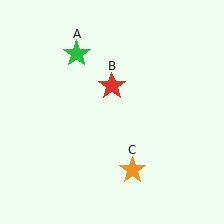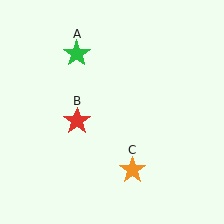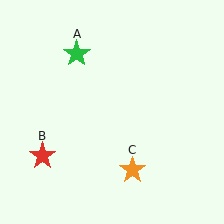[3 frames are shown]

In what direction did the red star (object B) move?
The red star (object B) moved down and to the left.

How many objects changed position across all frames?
1 object changed position: red star (object B).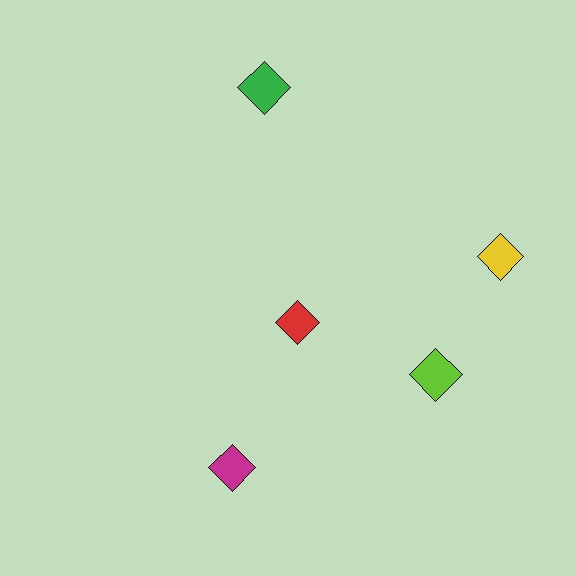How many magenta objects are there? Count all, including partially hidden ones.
There is 1 magenta object.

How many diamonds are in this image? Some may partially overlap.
There are 5 diamonds.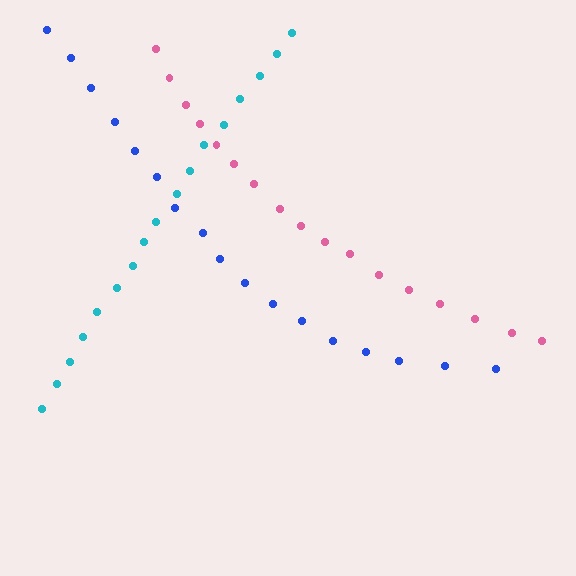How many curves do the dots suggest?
There are 3 distinct paths.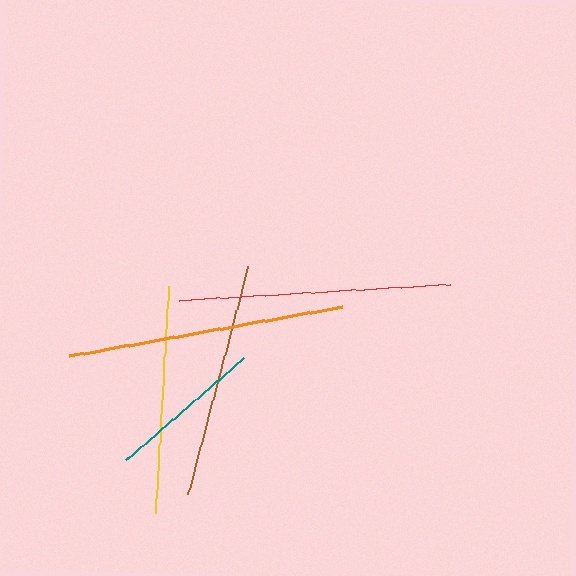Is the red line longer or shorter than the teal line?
The red line is longer than the teal line.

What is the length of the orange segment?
The orange segment is approximately 277 pixels long.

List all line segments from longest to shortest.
From longest to shortest: orange, red, brown, yellow, teal.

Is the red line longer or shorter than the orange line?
The orange line is longer than the red line.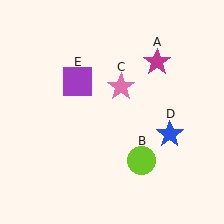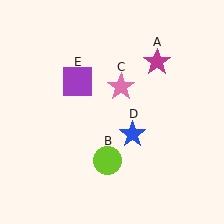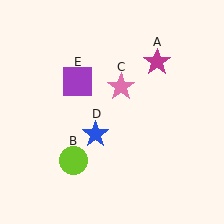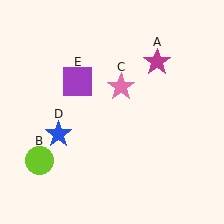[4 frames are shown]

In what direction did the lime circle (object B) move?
The lime circle (object B) moved left.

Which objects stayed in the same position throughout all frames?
Magenta star (object A) and pink star (object C) and purple square (object E) remained stationary.